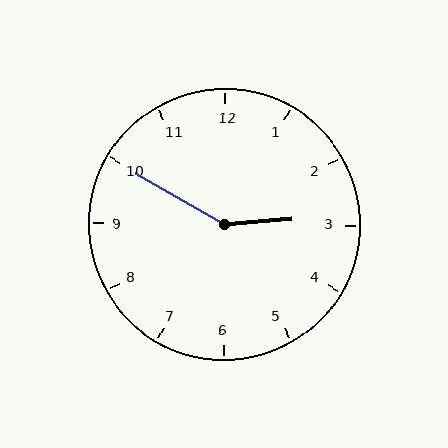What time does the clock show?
2:50.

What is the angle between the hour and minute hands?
Approximately 145 degrees.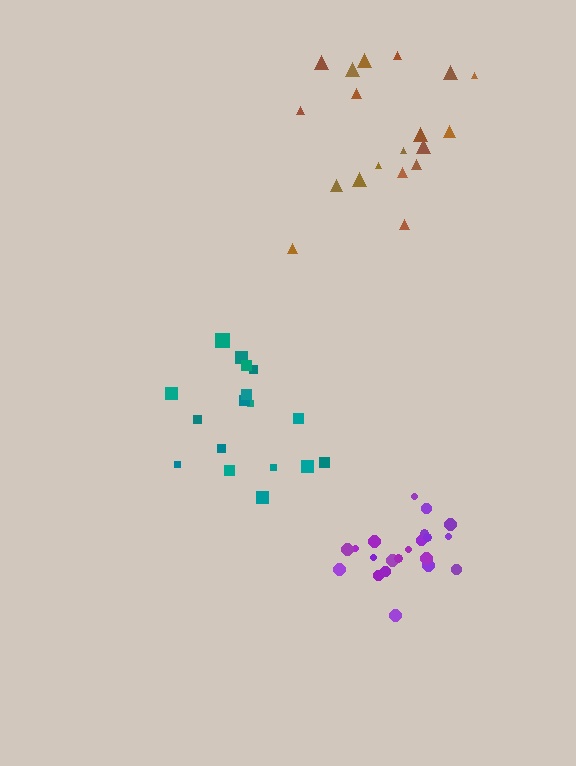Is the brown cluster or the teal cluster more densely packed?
Teal.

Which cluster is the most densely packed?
Purple.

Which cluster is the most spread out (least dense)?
Brown.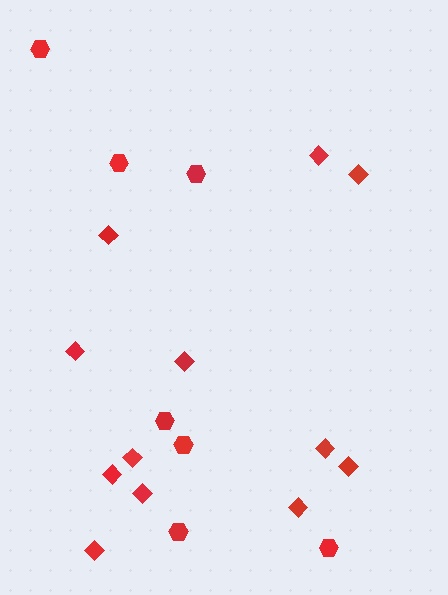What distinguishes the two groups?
There are 2 groups: one group of diamonds (12) and one group of hexagons (7).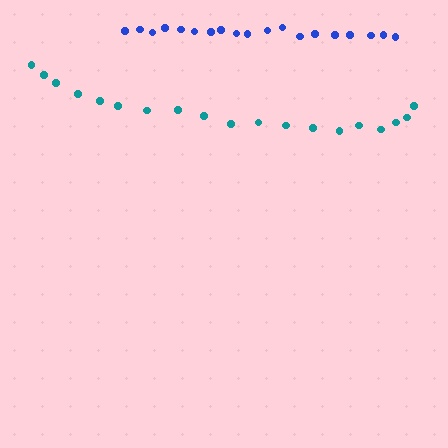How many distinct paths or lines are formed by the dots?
There are 2 distinct paths.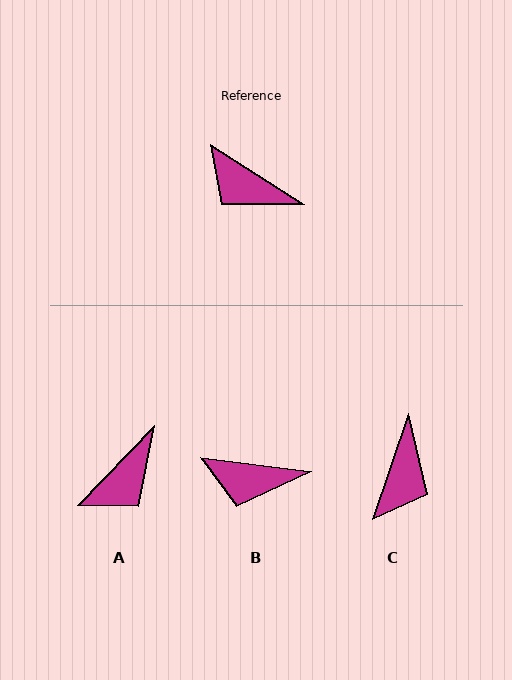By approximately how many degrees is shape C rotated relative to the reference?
Approximately 104 degrees counter-clockwise.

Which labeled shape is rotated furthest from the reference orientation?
C, about 104 degrees away.